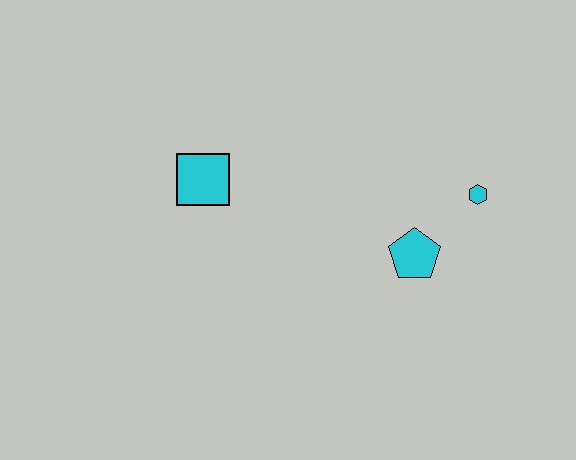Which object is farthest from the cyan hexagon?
The cyan square is farthest from the cyan hexagon.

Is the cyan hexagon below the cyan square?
Yes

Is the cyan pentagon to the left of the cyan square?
No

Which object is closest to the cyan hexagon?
The cyan pentagon is closest to the cyan hexagon.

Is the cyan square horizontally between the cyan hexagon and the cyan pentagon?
No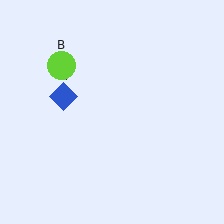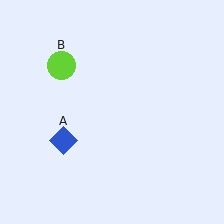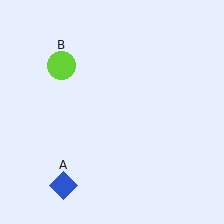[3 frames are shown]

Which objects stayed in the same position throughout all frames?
Lime circle (object B) remained stationary.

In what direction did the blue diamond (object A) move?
The blue diamond (object A) moved down.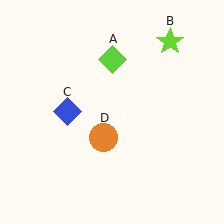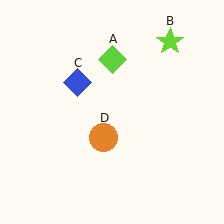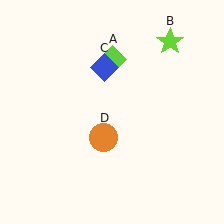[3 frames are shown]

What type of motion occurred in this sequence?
The blue diamond (object C) rotated clockwise around the center of the scene.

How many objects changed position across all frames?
1 object changed position: blue diamond (object C).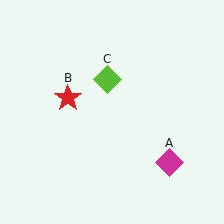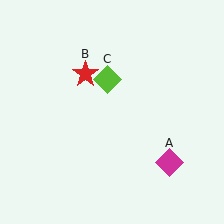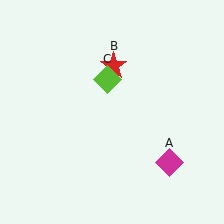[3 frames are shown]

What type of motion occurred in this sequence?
The red star (object B) rotated clockwise around the center of the scene.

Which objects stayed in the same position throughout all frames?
Magenta diamond (object A) and lime diamond (object C) remained stationary.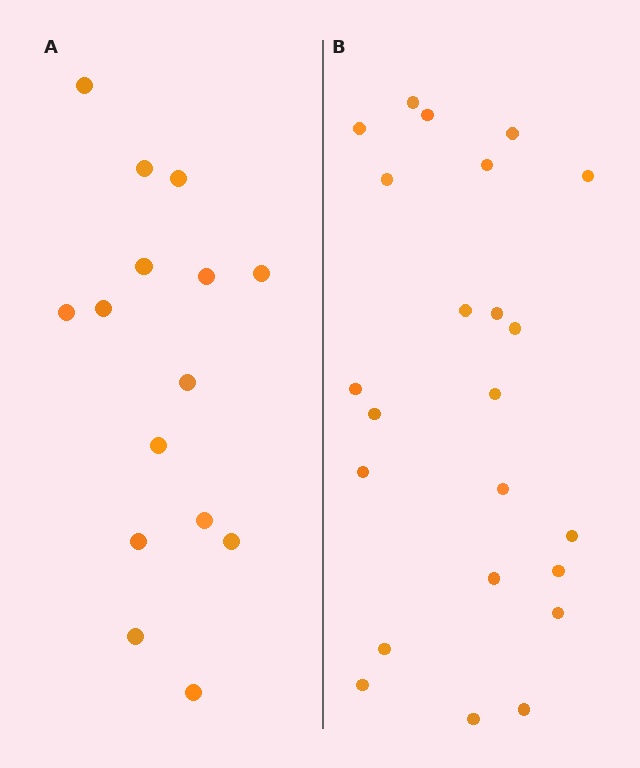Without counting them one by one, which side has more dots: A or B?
Region B (the right region) has more dots.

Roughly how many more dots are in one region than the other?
Region B has roughly 8 or so more dots than region A.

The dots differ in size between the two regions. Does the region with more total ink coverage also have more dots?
No. Region A has more total ink coverage because its dots are larger, but region B actually contains more individual dots. Total area can be misleading — the number of items is what matters here.